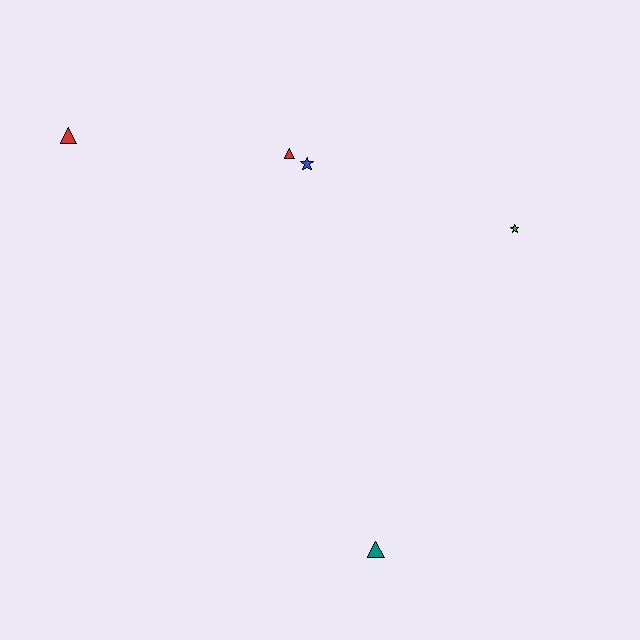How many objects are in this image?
There are 5 objects.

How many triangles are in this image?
There are 3 triangles.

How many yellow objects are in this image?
There are no yellow objects.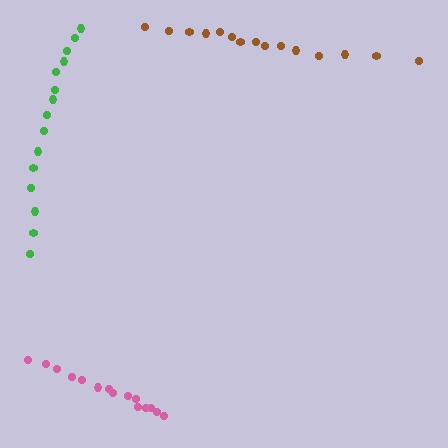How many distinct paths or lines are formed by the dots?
There are 3 distinct paths.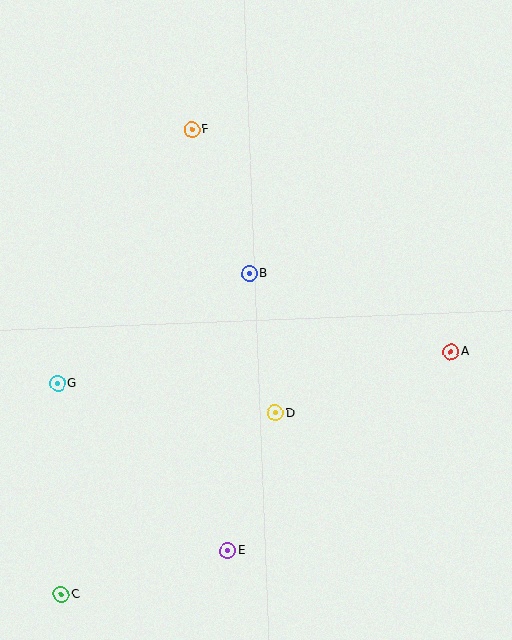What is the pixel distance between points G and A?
The distance between G and A is 395 pixels.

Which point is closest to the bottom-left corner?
Point C is closest to the bottom-left corner.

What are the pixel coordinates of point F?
Point F is at (192, 129).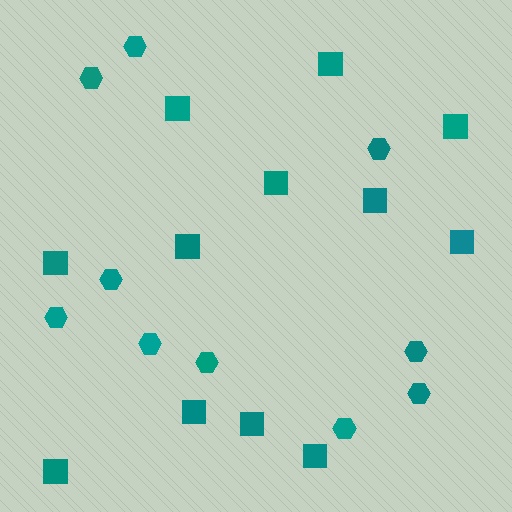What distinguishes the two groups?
There are 2 groups: one group of squares (12) and one group of hexagons (10).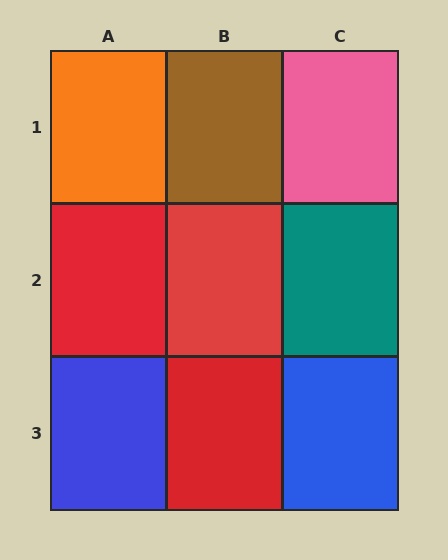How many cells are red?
3 cells are red.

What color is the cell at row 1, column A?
Orange.